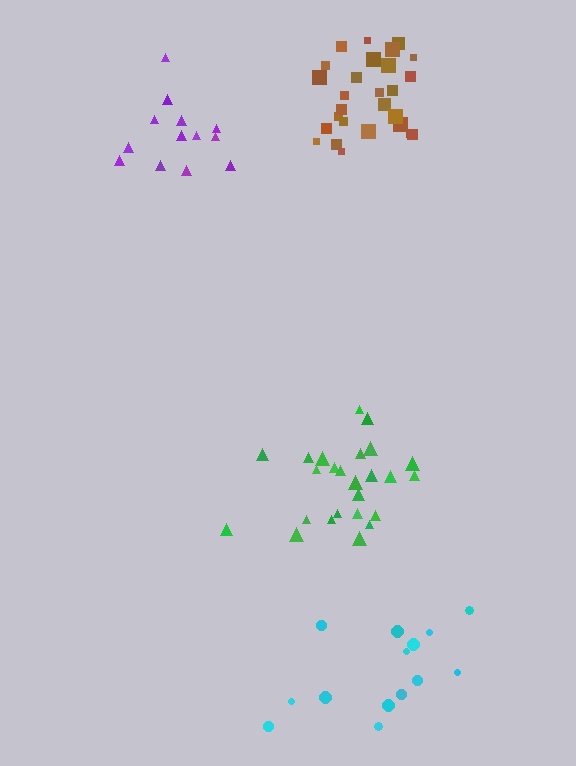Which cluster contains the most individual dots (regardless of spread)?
Brown (28).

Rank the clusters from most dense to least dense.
brown, green, purple, cyan.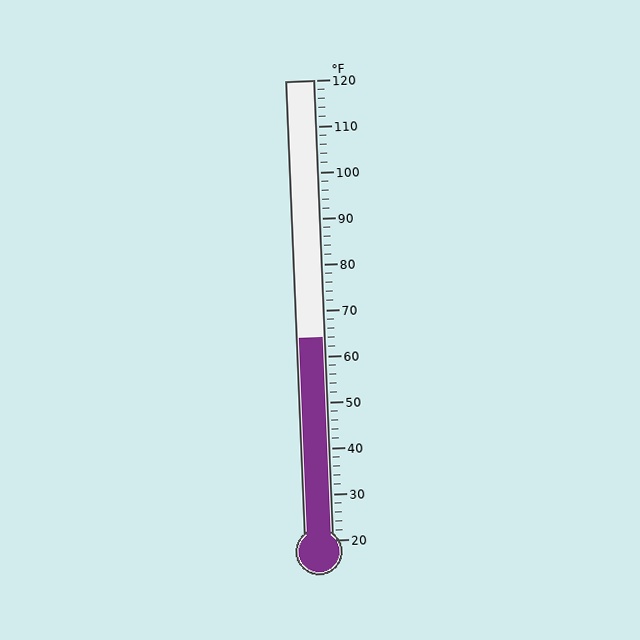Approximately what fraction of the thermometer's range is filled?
The thermometer is filled to approximately 45% of its range.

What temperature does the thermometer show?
The thermometer shows approximately 64°F.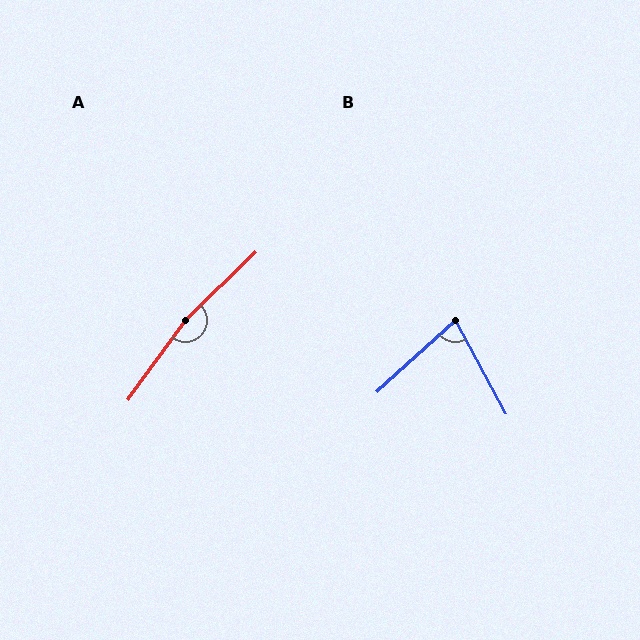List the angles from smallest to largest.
B (76°), A (170°).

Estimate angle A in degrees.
Approximately 170 degrees.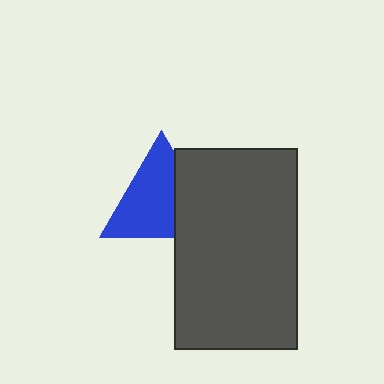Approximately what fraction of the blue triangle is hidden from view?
Roughly 33% of the blue triangle is hidden behind the dark gray rectangle.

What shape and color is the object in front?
The object in front is a dark gray rectangle.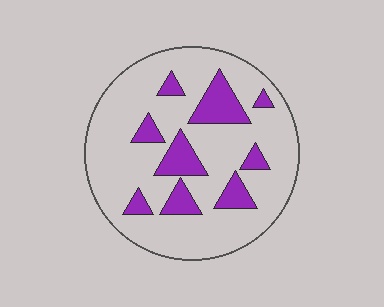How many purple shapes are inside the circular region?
9.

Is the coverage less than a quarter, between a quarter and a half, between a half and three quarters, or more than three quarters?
Less than a quarter.